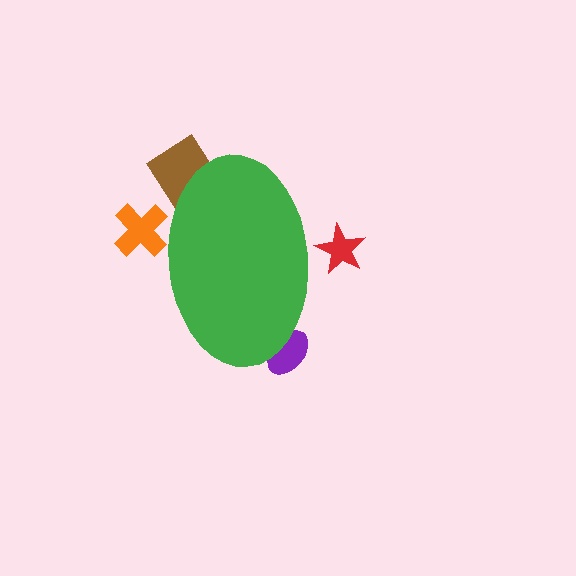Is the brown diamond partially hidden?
Yes, the brown diamond is partially hidden behind the green ellipse.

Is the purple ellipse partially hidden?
Yes, the purple ellipse is partially hidden behind the green ellipse.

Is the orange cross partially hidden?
Yes, the orange cross is partially hidden behind the green ellipse.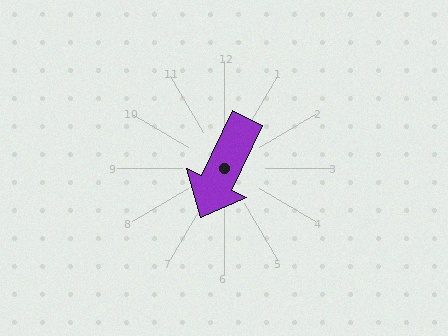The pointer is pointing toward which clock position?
Roughly 7 o'clock.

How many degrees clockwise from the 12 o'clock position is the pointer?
Approximately 205 degrees.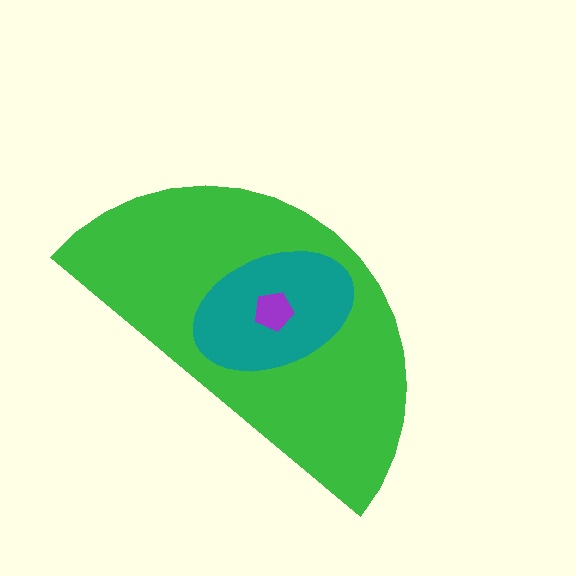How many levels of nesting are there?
3.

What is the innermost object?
The purple pentagon.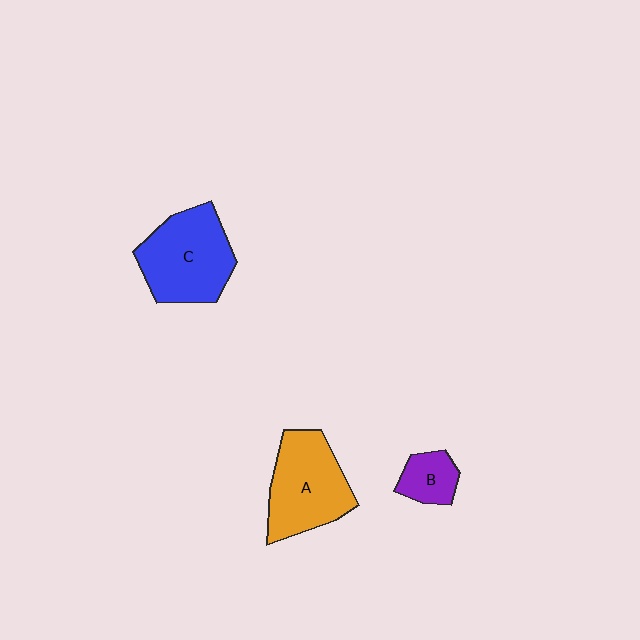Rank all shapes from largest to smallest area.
From largest to smallest: C (blue), A (orange), B (purple).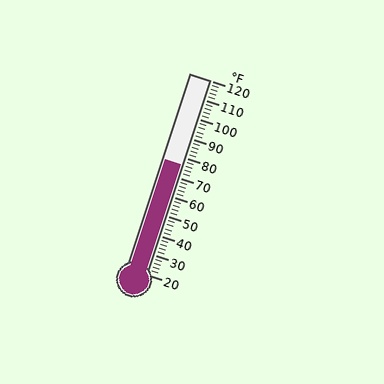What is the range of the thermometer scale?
The thermometer scale ranges from 20°F to 120°F.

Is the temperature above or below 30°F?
The temperature is above 30°F.